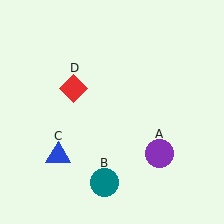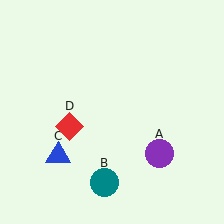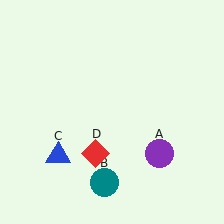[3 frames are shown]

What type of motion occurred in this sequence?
The red diamond (object D) rotated counterclockwise around the center of the scene.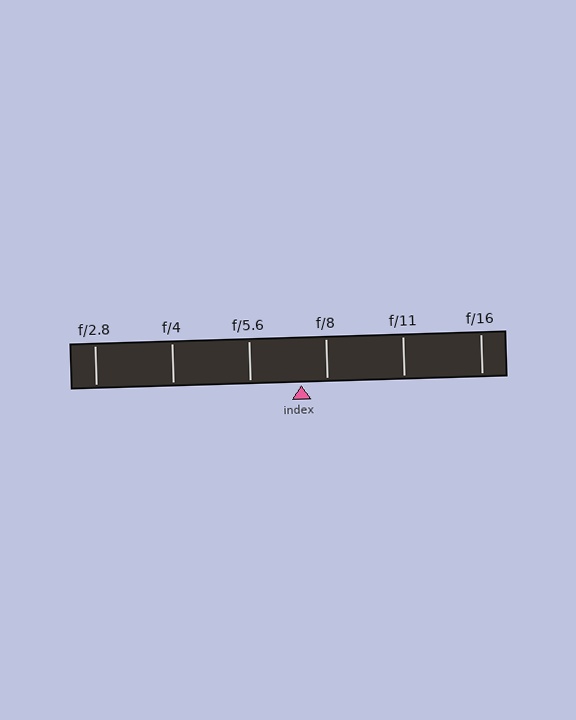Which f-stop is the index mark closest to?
The index mark is closest to f/8.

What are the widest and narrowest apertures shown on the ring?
The widest aperture shown is f/2.8 and the narrowest is f/16.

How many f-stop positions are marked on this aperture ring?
There are 6 f-stop positions marked.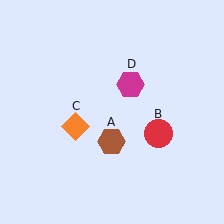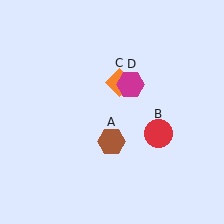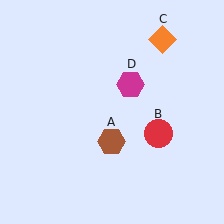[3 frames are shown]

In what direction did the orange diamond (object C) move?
The orange diamond (object C) moved up and to the right.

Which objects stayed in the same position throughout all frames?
Brown hexagon (object A) and red circle (object B) and magenta hexagon (object D) remained stationary.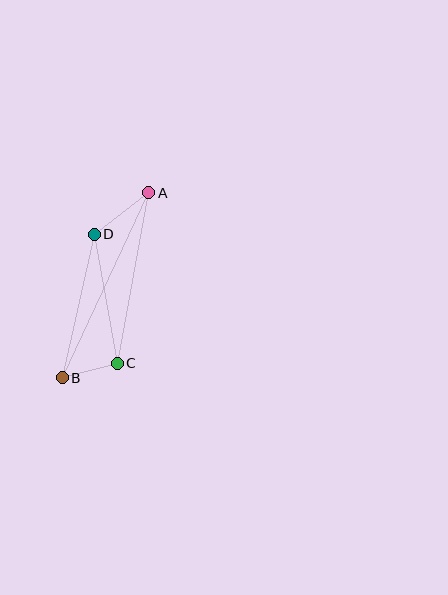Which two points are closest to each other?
Points B and C are closest to each other.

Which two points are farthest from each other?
Points A and B are farthest from each other.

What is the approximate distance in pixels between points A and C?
The distance between A and C is approximately 174 pixels.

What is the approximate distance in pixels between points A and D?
The distance between A and D is approximately 68 pixels.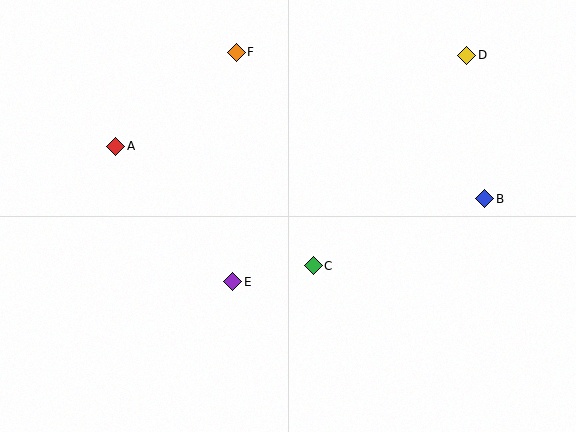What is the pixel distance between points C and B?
The distance between C and B is 184 pixels.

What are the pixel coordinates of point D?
Point D is at (467, 55).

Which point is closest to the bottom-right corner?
Point B is closest to the bottom-right corner.